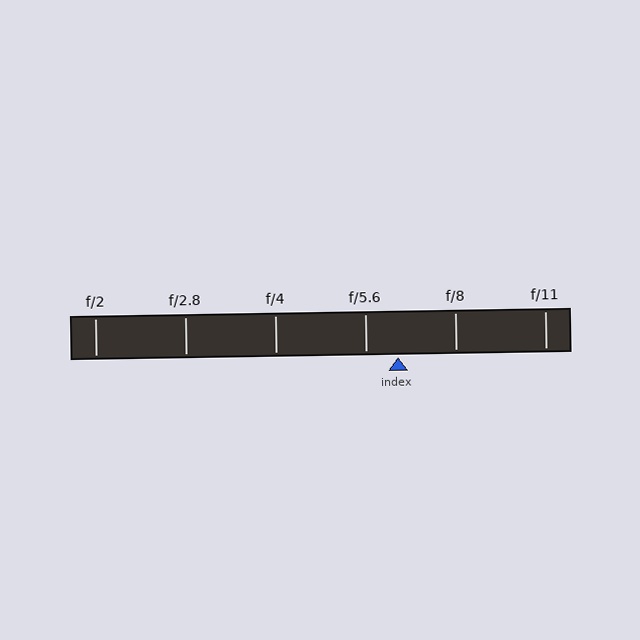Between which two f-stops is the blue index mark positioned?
The index mark is between f/5.6 and f/8.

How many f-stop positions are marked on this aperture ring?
There are 6 f-stop positions marked.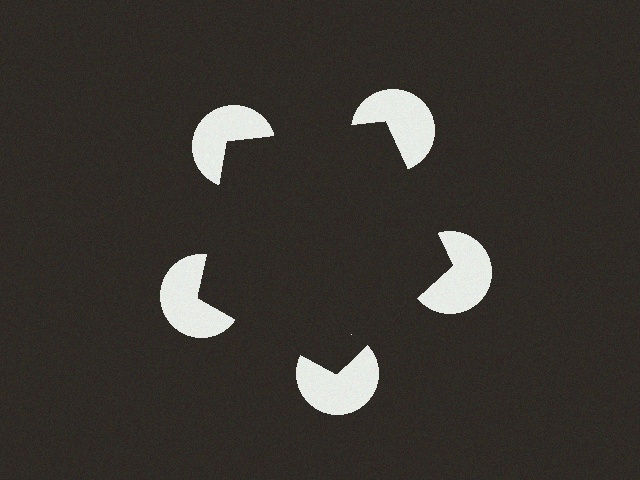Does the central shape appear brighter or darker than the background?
It typically appears slightly darker than the background, even though no actual brightness change is drawn.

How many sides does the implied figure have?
5 sides.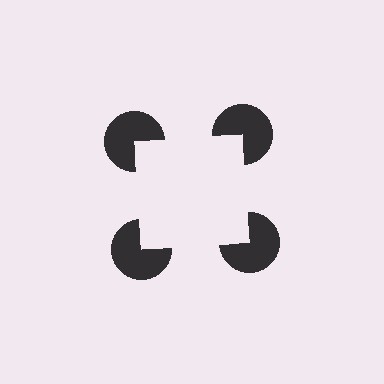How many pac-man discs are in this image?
There are 4 — one at each vertex of the illusory square.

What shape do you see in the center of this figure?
An illusory square — its edges are inferred from the aligned wedge cuts in the pac-man discs, not physically drawn.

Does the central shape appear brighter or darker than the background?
It typically appears slightly brighter than the background, even though no actual brightness change is drawn.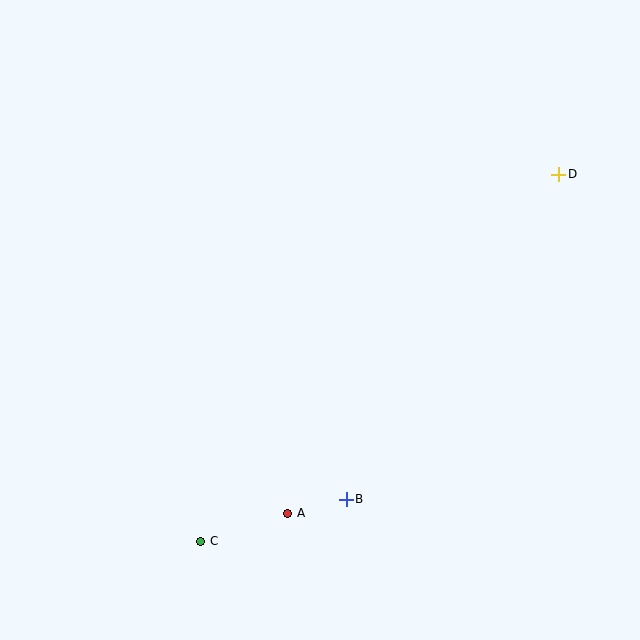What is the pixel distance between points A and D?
The distance between A and D is 434 pixels.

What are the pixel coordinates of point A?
Point A is at (288, 513).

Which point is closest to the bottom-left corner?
Point C is closest to the bottom-left corner.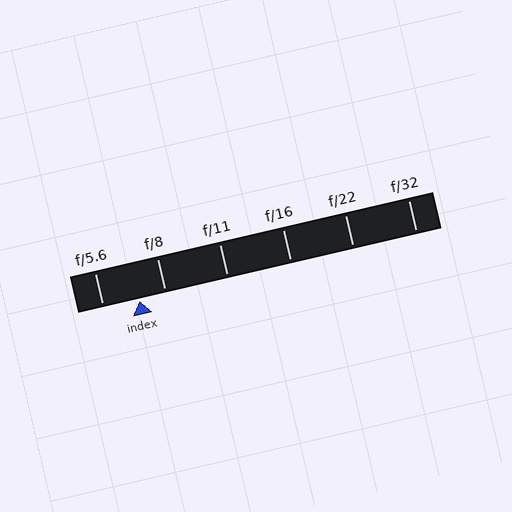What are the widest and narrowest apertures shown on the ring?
The widest aperture shown is f/5.6 and the narrowest is f/32.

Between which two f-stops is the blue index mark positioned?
The index mark is between f/5.6 and f/8.